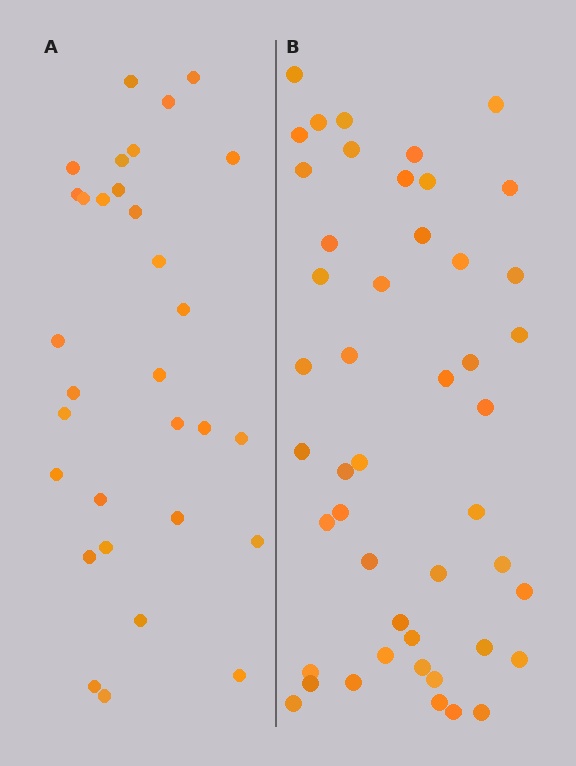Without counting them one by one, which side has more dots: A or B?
Region B (the right region) has more dots.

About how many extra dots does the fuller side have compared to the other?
Region B has approximately 15 more dots than region A.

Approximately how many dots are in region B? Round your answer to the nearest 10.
About 50 dots. (The exact count is 47, which rounds to 50.)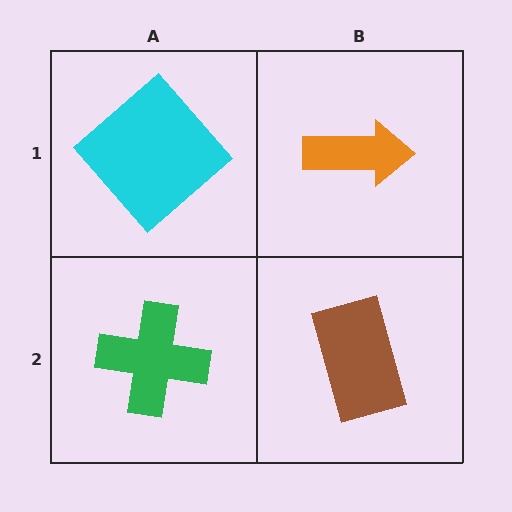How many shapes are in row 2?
2 shapes.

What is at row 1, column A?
A cyan diamond.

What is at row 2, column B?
A brown rectangle.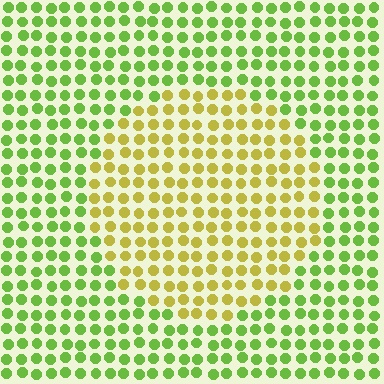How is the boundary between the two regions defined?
The boundary is defined purely by a slight shift in hue (about 42 degrees). Spacing, size, and orientation are identical on both sides.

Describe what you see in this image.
The image is filled with small lime elements in a uniform arrangement. A circle-shaped region is visible where the elements are tinted to a slightly different hue, forming a subtle color boundary.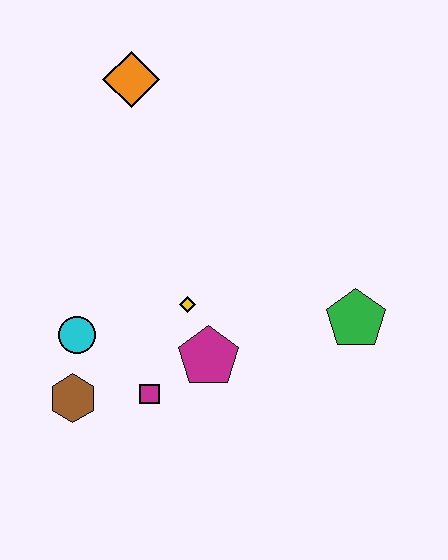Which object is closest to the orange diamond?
The yellow diamond is closest to the orange diamond.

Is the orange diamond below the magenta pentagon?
No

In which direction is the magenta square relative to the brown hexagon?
The magenta square is to the right of the brown hexagon.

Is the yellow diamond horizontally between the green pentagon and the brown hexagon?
Yes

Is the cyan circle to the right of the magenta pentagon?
No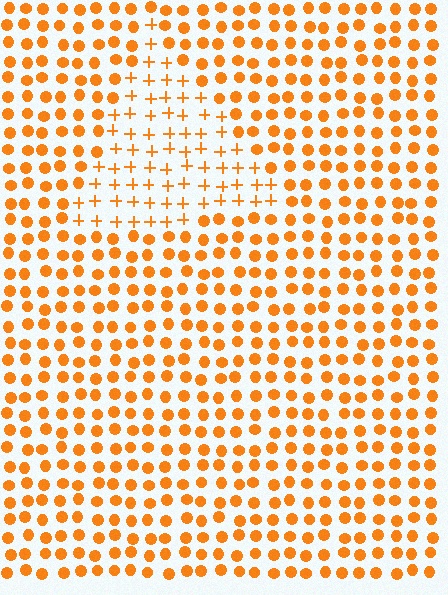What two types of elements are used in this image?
The image uses plus signs inside the triangle region and circles outside it.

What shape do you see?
I see a triangle.